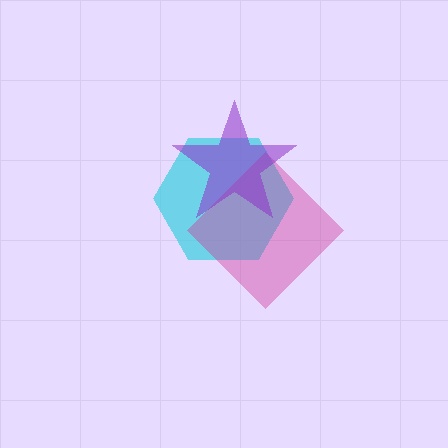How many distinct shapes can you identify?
There are 3 distinct shapes: a cyan hexagon, a magenta diamond, a purple star.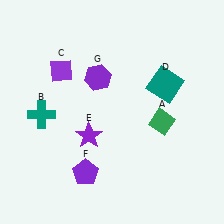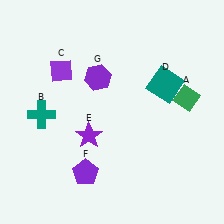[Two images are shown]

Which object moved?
The green diamond (A) moved right.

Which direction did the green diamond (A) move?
The green diamond (A) moved right.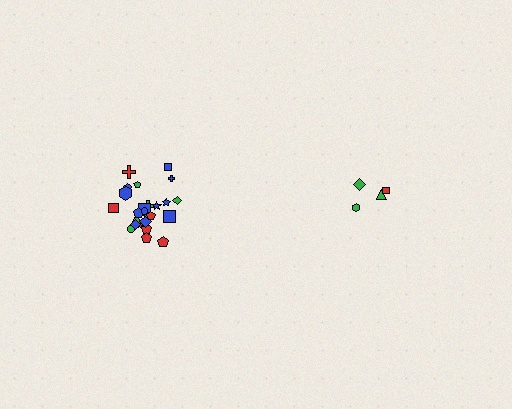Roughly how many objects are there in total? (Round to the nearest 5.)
Roughly 30 objects in total.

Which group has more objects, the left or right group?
The left group.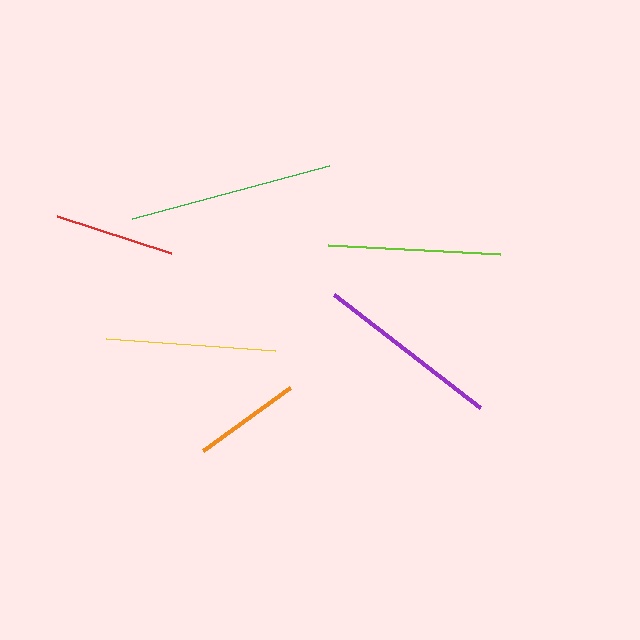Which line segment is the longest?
The green line is the longest at approximately 204 pixels.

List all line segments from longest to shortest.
From longest to shortest: green, purple, lime, yellow, red, orange.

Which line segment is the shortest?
The orange line is the shortest at approximately 107 pixels.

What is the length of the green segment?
The green segment is approximately 204 pixels long.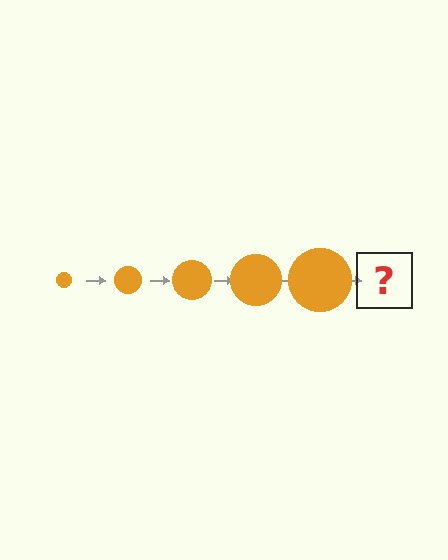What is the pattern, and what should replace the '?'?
The pattern is that the circle gets progressively larger each step. The '?' should be an orange circle, larger than the previous one.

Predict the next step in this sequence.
The next step is an orange circle, larger than the previous one.